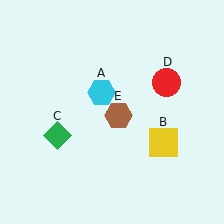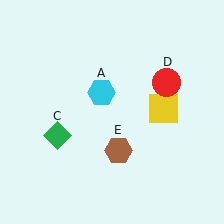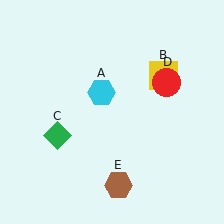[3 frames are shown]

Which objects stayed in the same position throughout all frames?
Cyan hexagon (object A) and green diamond (object C) and red circle (object D) remained stationary.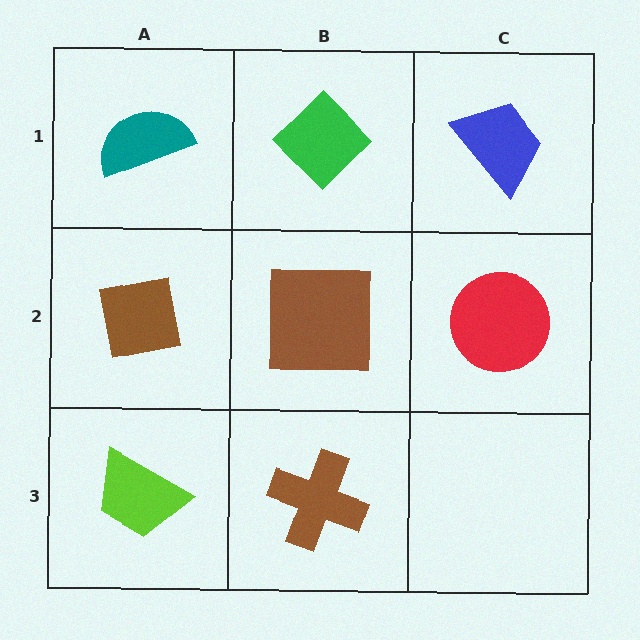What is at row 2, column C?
A red circle.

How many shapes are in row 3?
2 shapes.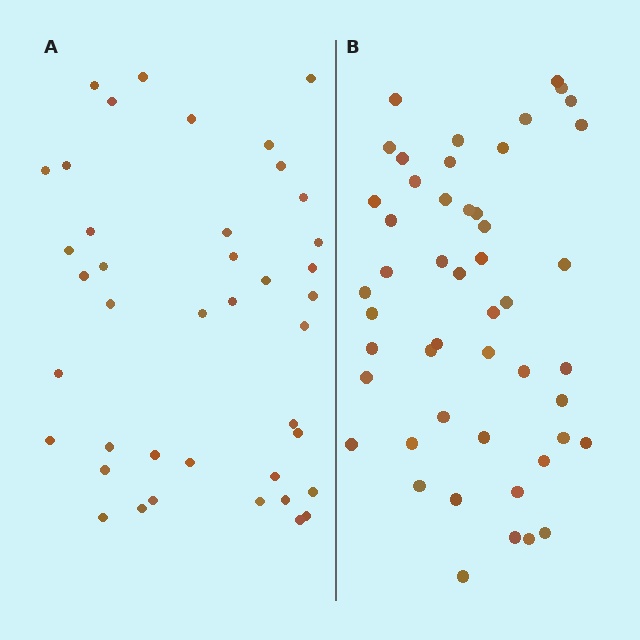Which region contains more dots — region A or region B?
Region B (the right region) has more dots.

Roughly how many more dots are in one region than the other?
Region B has roughly 8 or so more dots than region A.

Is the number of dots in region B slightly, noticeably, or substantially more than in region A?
Region B has only slightly more — the two regions are fairly close. The ratio is roughly 1.2 to 1.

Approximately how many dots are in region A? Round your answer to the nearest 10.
About 40 dots. (The exact count is 41, which rounds to 40.)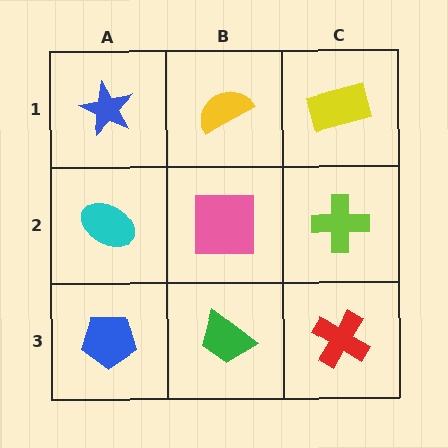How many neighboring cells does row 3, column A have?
2.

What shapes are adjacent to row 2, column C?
A yellow rectangle (row 1, column C), a red cross (row 3, column C), a pink square (row 2, column B).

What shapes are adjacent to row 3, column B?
A pink square (row 2, column B), a blue pentagon (row 3, column A), a red cross (row 3, column C).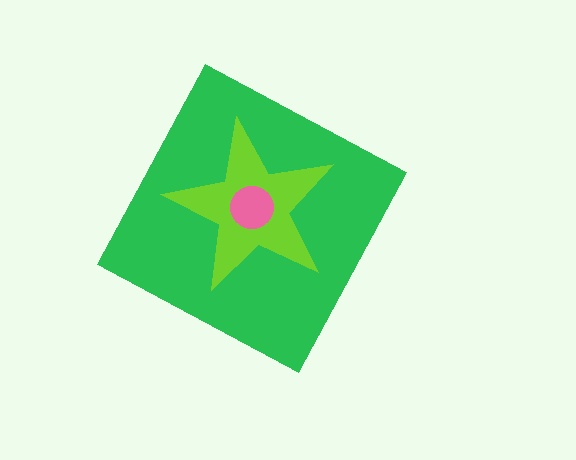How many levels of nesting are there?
3.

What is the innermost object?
The pink circle.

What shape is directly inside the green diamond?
The lime star.